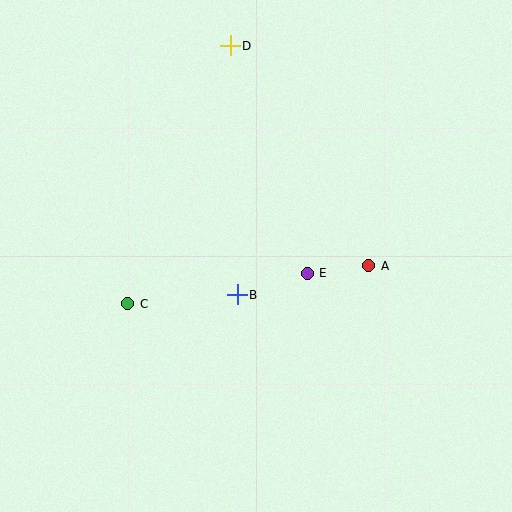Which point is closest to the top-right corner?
Point D is closest to the top-right corner.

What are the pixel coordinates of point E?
Point E is at (307, 274).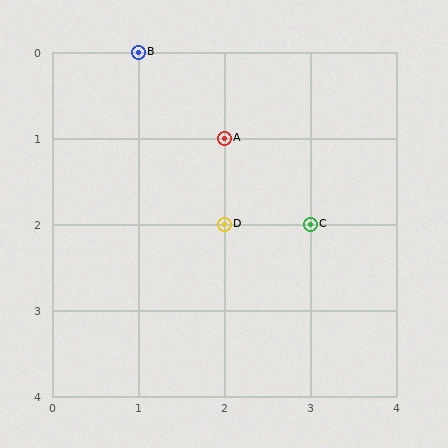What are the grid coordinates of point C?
Point C is at grid coordinates (3, 2).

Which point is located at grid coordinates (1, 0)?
Point B is at (1, 0).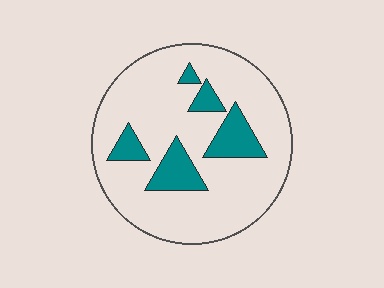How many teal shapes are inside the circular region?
5.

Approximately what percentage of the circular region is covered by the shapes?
Approximately 20%.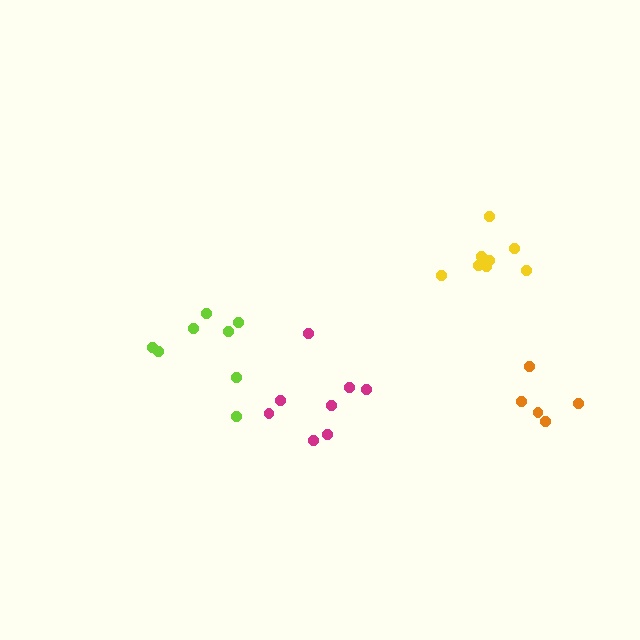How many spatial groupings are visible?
There are 4 spatial groupings.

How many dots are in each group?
Group 1: 8 dots, Group 2: 8 dots, Group 3: 8 dots, Group 4: 5 dots (29 total).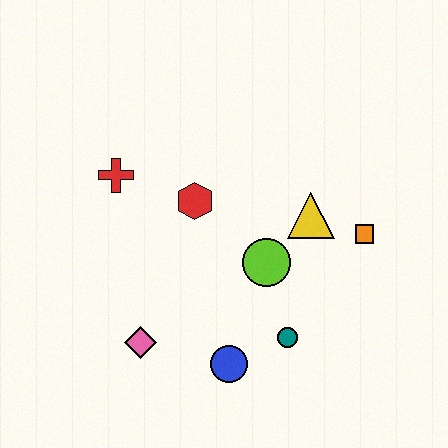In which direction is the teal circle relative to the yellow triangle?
The teal circle is below the yellow triangle.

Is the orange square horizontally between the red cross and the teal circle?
No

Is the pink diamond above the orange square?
No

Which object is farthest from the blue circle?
The red cross is farthest from the blue circle.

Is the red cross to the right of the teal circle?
No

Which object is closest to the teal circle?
The blue circle is closest to the teal circle.